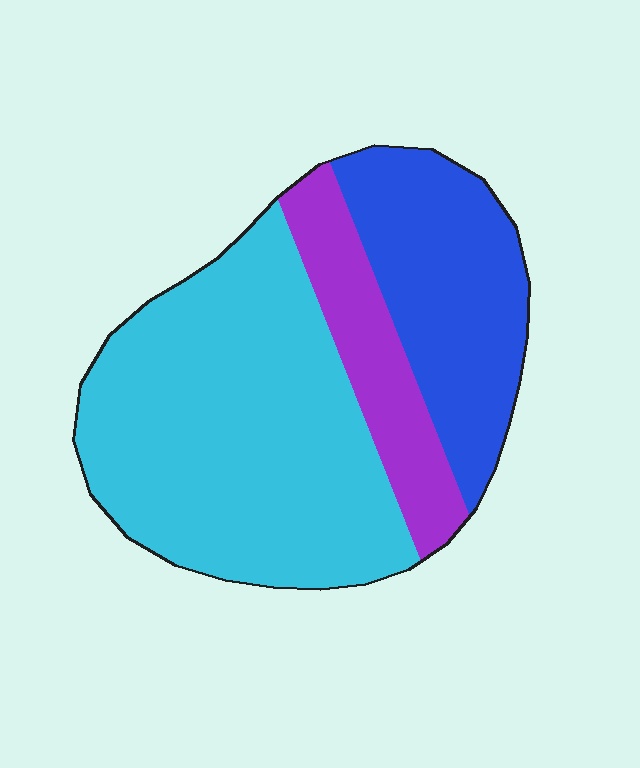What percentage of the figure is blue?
Blue covers 27% of the figure.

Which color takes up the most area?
Cyan, at roughly 55%.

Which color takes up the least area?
Purple, at roughly 15%.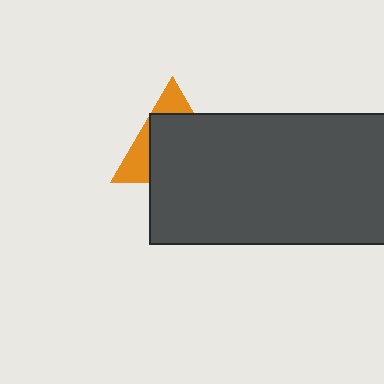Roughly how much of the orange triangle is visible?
A small part of it is visible (roughly 33%).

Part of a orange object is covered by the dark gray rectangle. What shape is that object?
It is a triangle.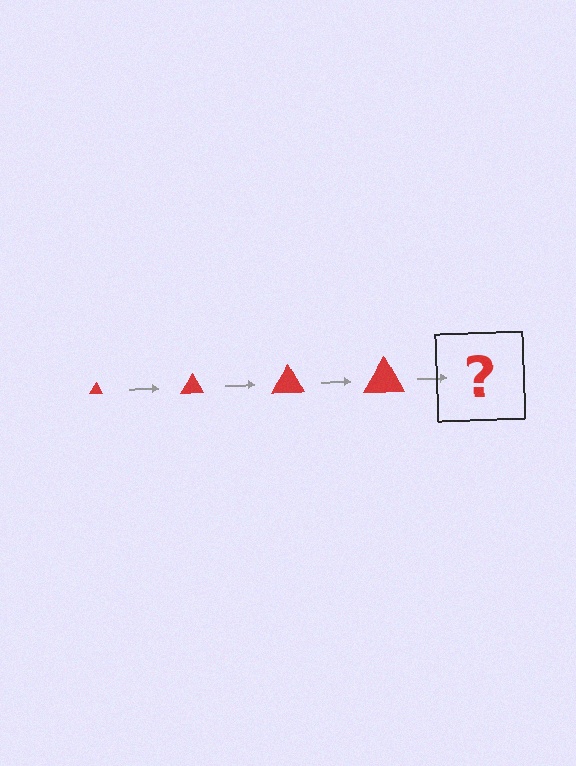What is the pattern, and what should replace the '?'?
The pattern is that the triangle gets progressively larger each step. The '?' should be a red triangle, larger than the previous one.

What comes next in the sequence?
The next element should be a red triangle, larger than the previous one.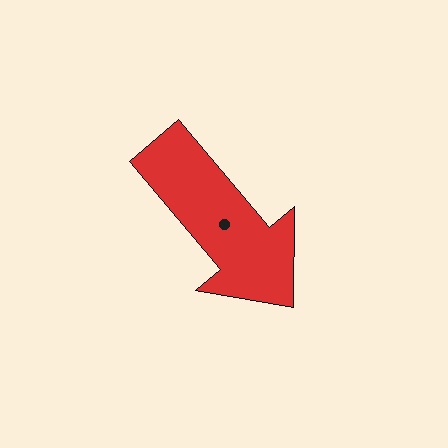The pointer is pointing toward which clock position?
Roughly 5 o'clock.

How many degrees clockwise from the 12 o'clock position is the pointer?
Approximately 140 degrees.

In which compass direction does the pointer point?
Southeast.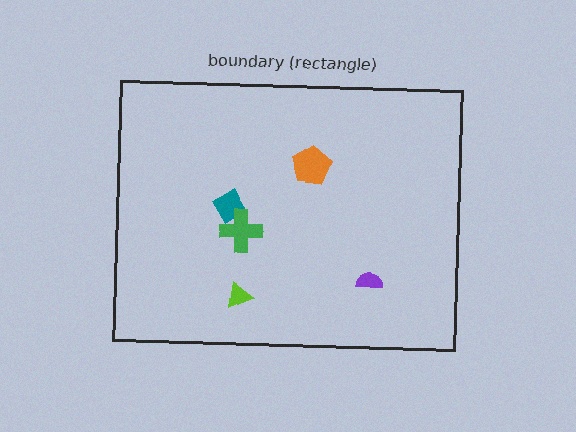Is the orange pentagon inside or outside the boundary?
Inside.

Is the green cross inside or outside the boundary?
Inside.